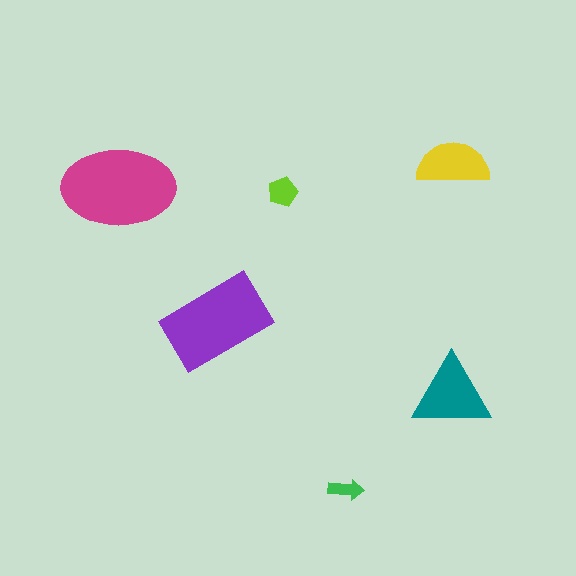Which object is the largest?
The magenta ellipse.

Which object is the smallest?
The green arrow.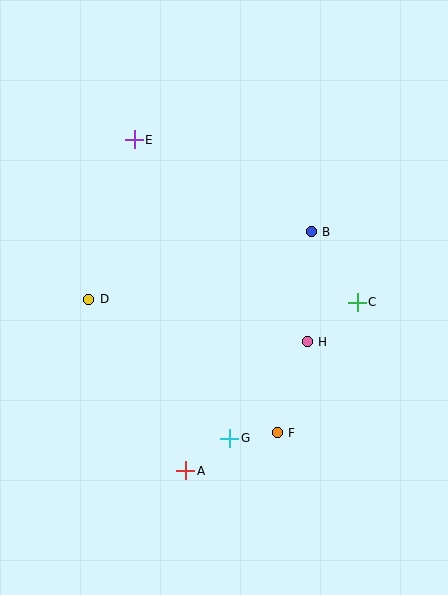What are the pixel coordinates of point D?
Point D is at (89, 299).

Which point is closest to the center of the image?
Point H at (307, 342) is closest to the center.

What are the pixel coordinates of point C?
Point C is at (357, 302).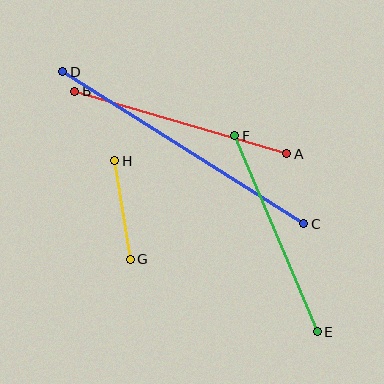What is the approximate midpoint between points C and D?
The midpoint is at approximately (183, 148) pixels.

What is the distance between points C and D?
The distance is approximately 284 pixels.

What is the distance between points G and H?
The distance is approximately 100 pixels.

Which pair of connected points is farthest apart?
Points C and D are farthest apart.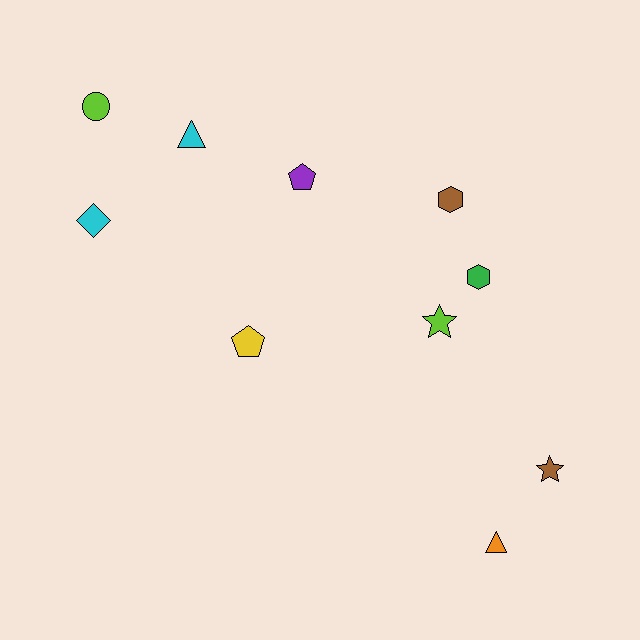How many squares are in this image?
There are no squares.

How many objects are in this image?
There are 10 objects.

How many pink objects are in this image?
There are no pink objects.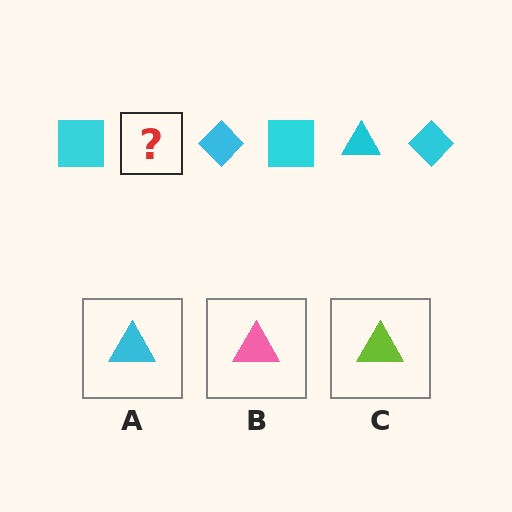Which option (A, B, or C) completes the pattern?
A.